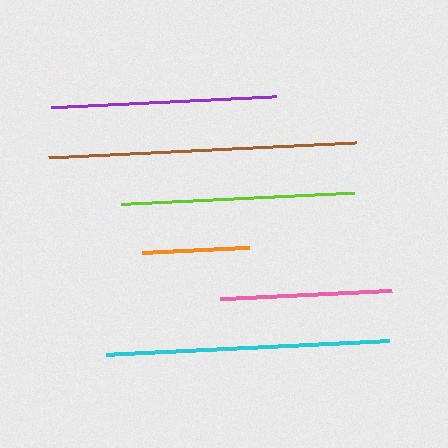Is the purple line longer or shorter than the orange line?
The purple line is longer than the orange line.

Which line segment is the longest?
The brown line is the longest at approximately 308 pixels.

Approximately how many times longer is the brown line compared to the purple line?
The brown line is approximately 1.4 times the length of the purple line.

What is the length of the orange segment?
The orange segment is approximately 106 pixels long.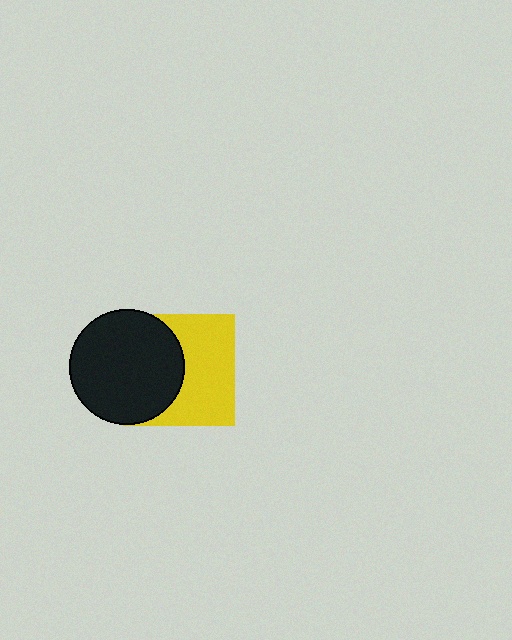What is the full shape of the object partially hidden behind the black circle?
The partially hidden object is a yellow square.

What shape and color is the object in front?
The object in front is a black circle.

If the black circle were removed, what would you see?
You would see the complete yellow square.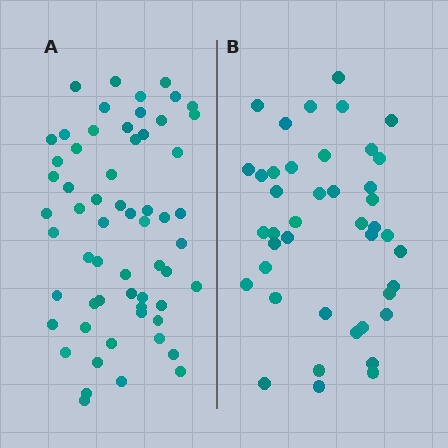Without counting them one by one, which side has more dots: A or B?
Region A (the left region) has more dots.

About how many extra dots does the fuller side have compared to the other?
Region A has approximately 20 more dots than region B.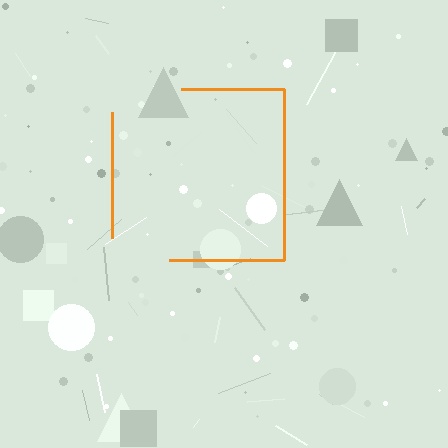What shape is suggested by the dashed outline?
The dashed outline suggests a square.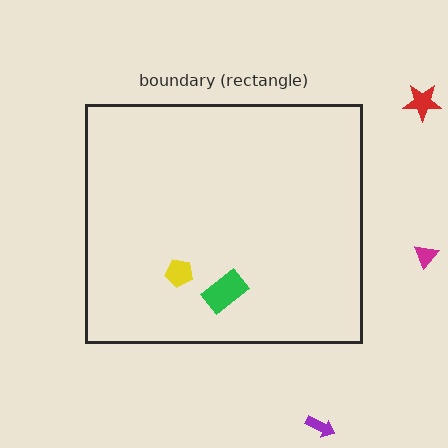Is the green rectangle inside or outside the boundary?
Inside.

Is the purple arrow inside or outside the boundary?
Outside.